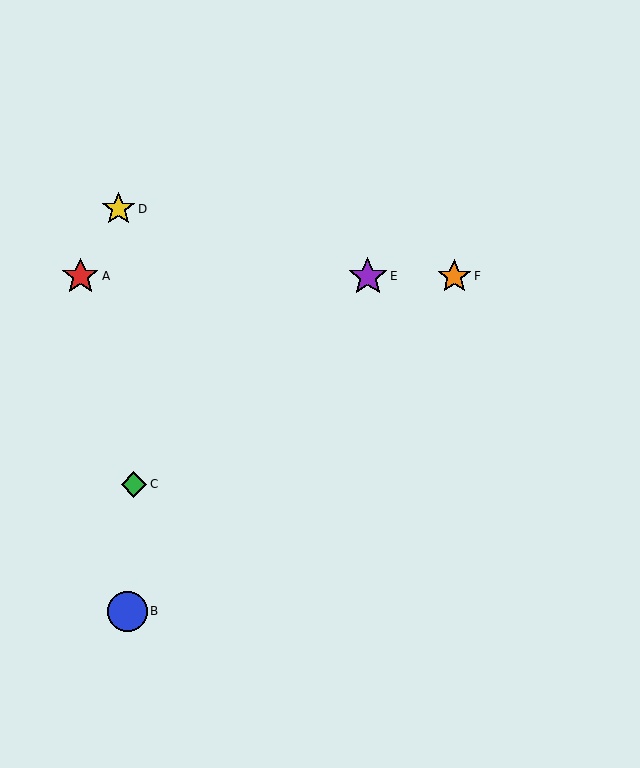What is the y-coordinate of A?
Object A is at y≈276.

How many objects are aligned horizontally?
3 objects (A, E, F) are aligned horizontally.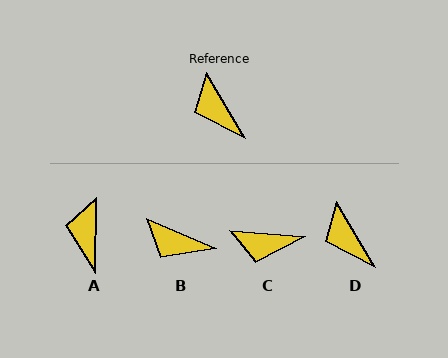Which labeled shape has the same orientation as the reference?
D.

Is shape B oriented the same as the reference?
No, it is off by about 36 degrees.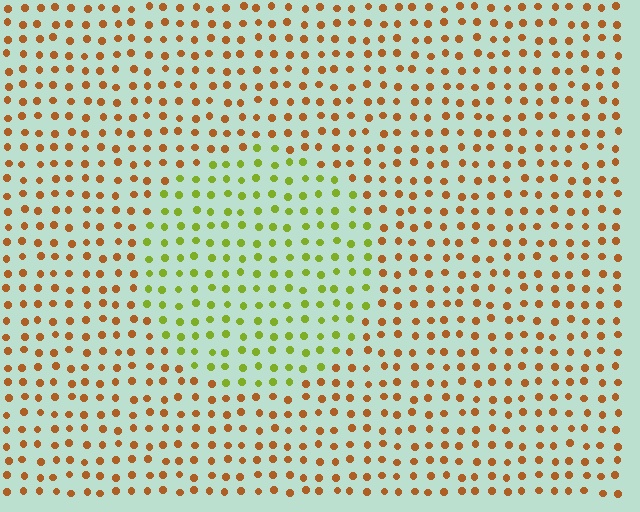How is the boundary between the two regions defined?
The boundary is defined purely by a slight shift in hue (about 56 degrees). Spacing, size, and orientation are identical on both sides.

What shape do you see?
I see a circle.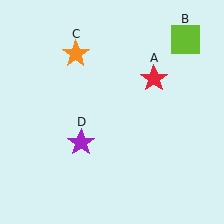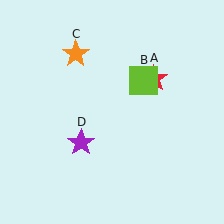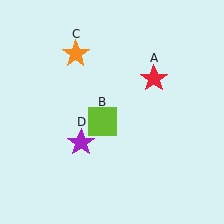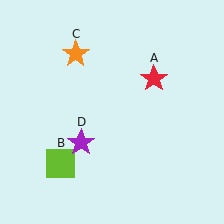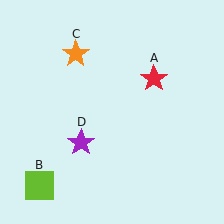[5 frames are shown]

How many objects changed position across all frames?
1 object changed position: lime square (object B).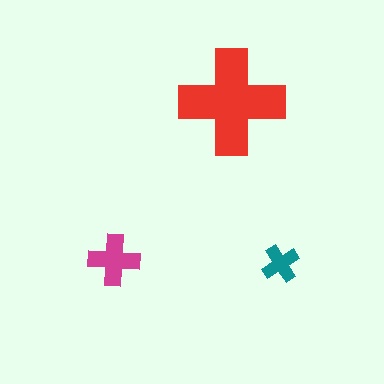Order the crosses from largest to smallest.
the red one, the magenta one, the teal one.